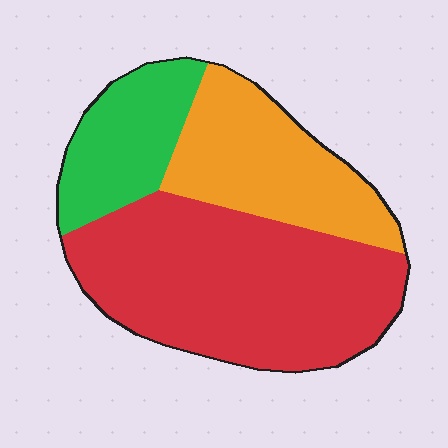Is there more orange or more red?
Red.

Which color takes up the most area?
Red, at roughly 55%.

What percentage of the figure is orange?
Orange takes up about one quarter (1/4) of the figure.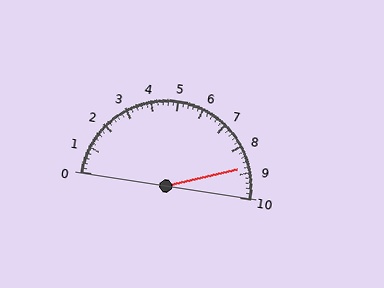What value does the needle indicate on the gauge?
The needle indicates approximately 8.8.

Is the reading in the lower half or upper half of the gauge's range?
The reading is in the upper half of the range (0 to 10).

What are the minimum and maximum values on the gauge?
The gauge ranges from 0 to 10.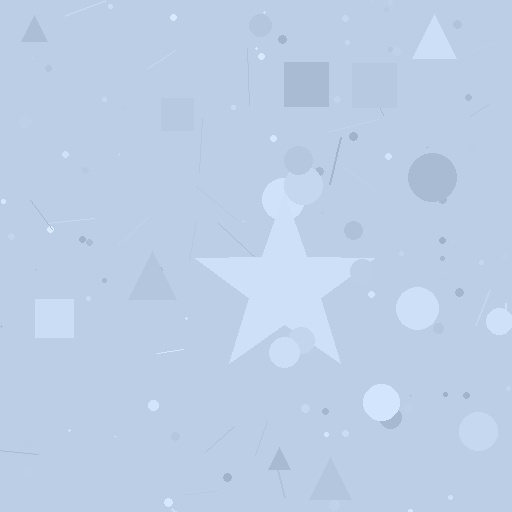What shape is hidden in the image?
A star is hidden in the image.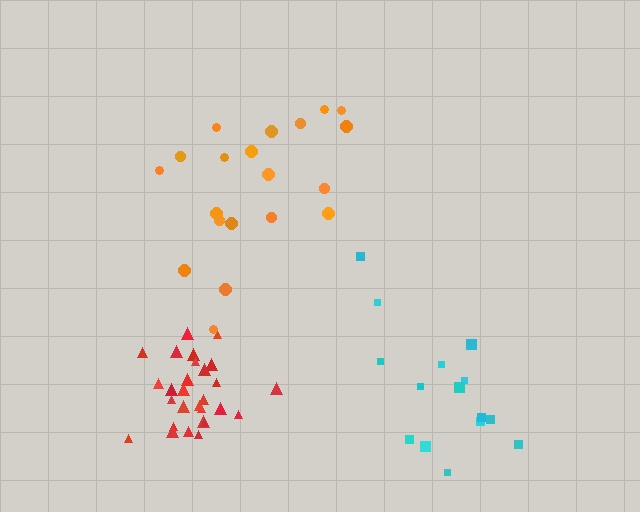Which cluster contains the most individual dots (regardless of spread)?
Red (28).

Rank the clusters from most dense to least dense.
red, orange, cyan.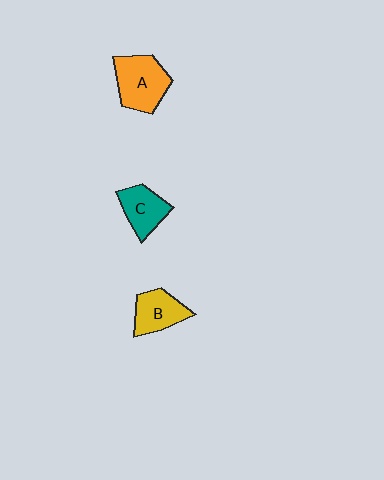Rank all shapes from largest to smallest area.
From largest to smallest: A (orange), B (yellow), C (teal).